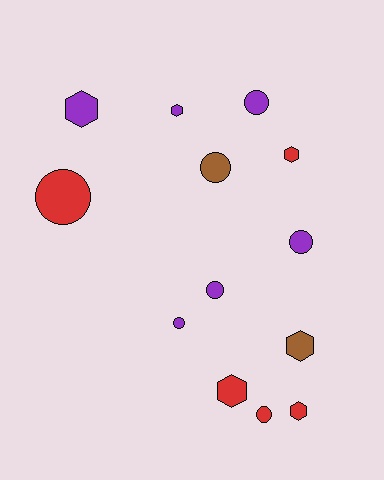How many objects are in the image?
There are 13 objects.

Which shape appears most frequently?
Circle, with 7 objects.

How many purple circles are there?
There are 4 purple circles.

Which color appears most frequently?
Purple, with 6 objects.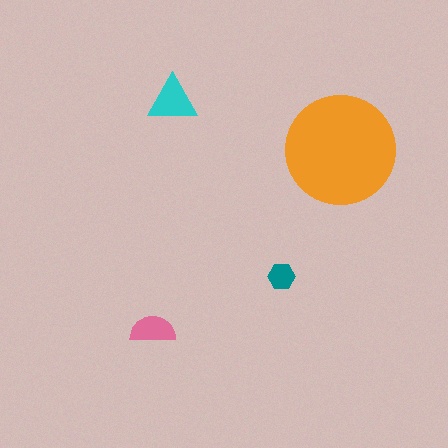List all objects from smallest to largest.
The teal hexagon, the pink semicircle, the cyan triangle, the orange circle.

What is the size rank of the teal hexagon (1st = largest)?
4th.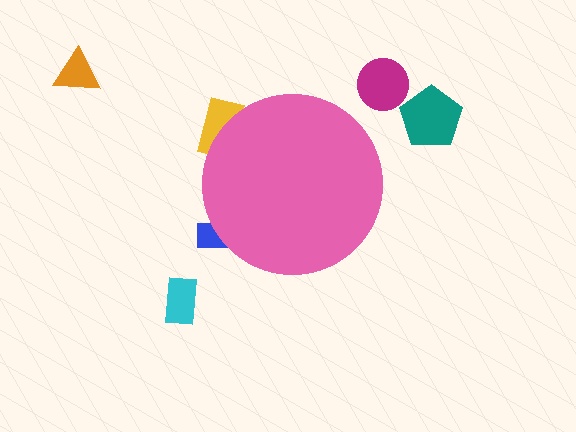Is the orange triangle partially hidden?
No, the orange triangle is fully visible.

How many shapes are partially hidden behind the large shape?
2 shapes are partially hidden.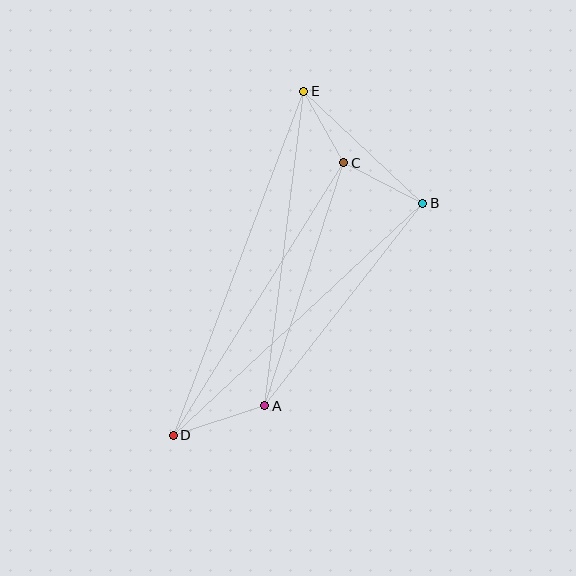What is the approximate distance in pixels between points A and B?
The distance between A and B is approximately 257 pixels.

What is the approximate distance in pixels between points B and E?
The distance between B and E is approximately 163 pixels.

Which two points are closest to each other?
Points C and E are closest to each other.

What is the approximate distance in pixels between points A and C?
The distance between A and C is approximately 256 pixels.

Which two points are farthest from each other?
Points D and E are farthest from each other.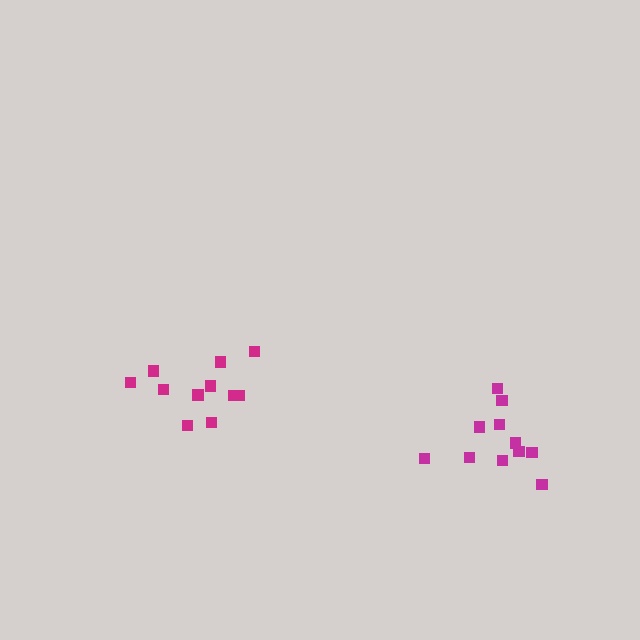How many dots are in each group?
Group 1: 11 dots, Group 2: 11 dots (22 total).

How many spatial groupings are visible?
There are 2 spatial groupings.